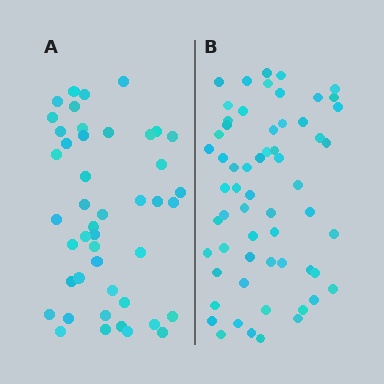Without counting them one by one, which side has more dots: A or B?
Region B (the right region) has more dots.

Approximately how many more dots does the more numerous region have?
Region B has approximately 15 more dots than region A.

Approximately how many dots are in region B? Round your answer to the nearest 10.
About 60 dots.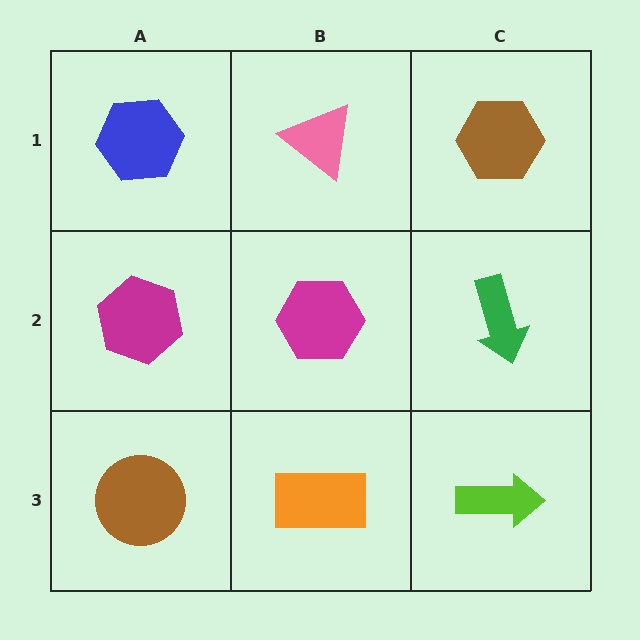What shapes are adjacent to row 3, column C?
A green arrow (row 2, column C), an orange rectangle (row 3, column B).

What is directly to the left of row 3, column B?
A brown circle.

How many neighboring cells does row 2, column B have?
4.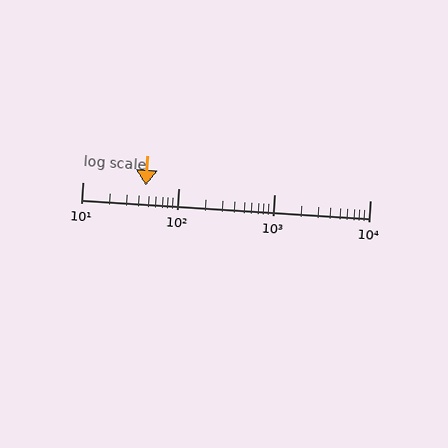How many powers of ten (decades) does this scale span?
The scale spans 3 decades, from 10 to 10000.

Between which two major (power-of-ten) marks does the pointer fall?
The pointer is between 10 and 100.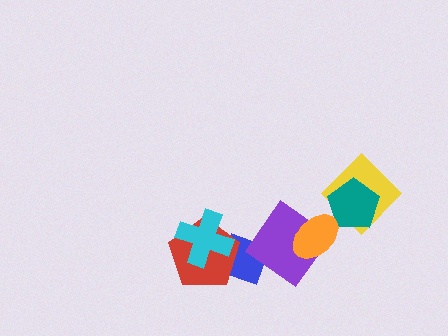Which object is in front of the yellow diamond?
The teal pentagon is in front of the yellow diamond.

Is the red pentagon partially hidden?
Yes, it is partially covered by another shape.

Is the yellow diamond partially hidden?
Yes, it is partially covered by another shape.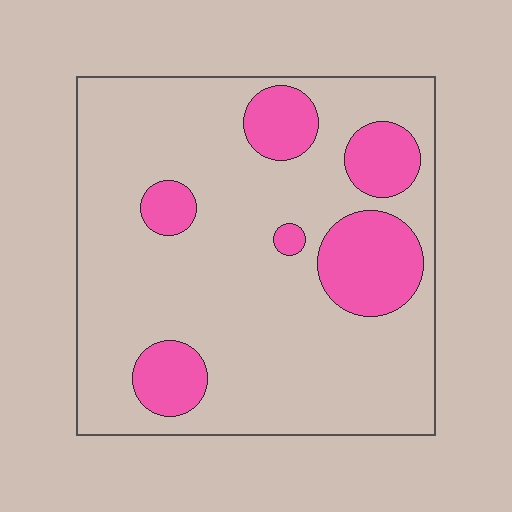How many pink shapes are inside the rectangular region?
6.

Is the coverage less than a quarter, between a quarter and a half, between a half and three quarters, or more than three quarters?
Less than a quarter.